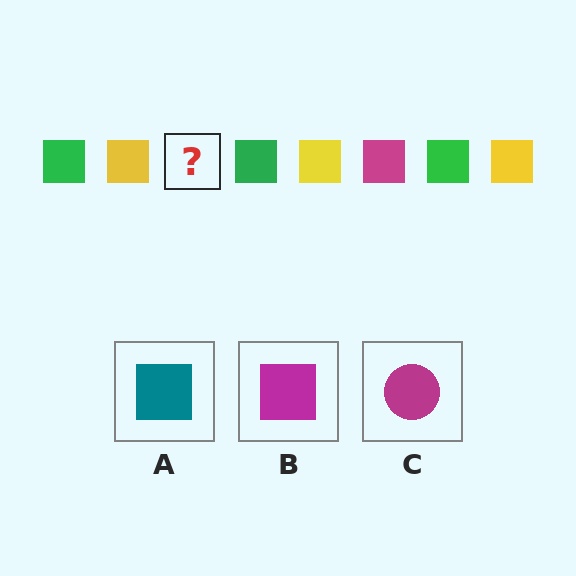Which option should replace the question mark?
Option B.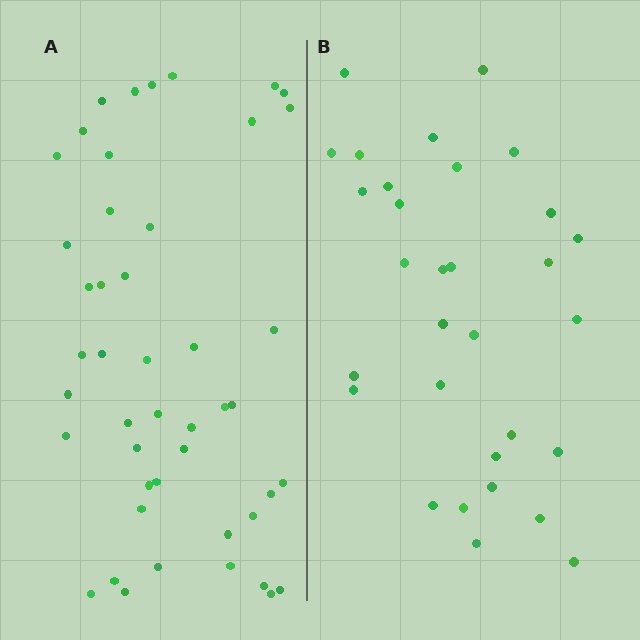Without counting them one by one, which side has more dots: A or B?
Region A (the left region) has more dots.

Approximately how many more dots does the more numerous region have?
Region A has approximately 15 more dots than region B.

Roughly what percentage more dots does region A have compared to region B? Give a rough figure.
About 50% more.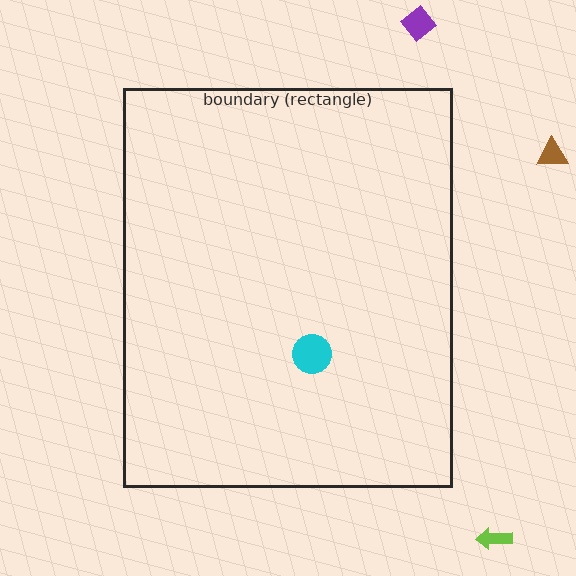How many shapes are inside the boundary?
1 inside, 3 outside.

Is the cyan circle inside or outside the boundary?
Inside.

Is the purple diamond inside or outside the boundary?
Outside.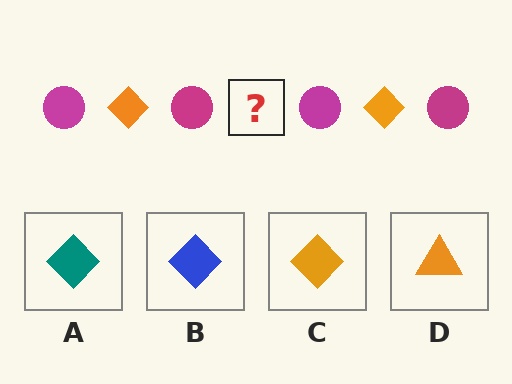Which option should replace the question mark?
Option C.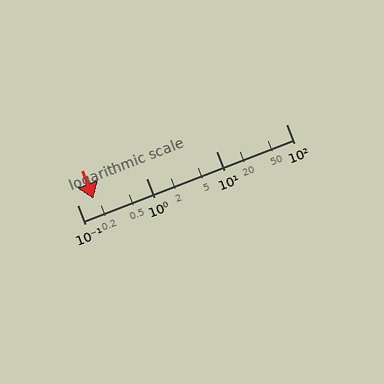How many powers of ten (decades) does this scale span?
The scale spans 3 decades, from 0.1 to 100.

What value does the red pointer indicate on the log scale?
The pointer indicates approximately 0.17.